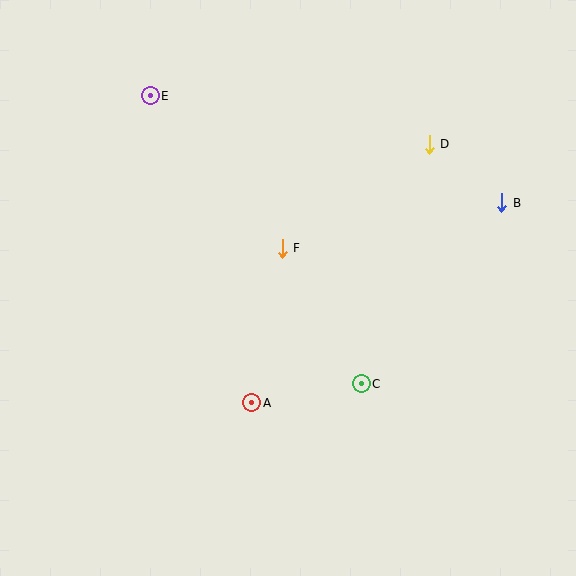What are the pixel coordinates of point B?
Point B is at (502, 203).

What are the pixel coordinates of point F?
Point F is at (282, 248).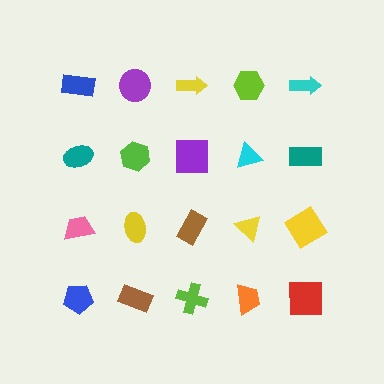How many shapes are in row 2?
5 shapes.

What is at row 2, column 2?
A lime hexagon.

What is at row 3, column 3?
A brown rectangle.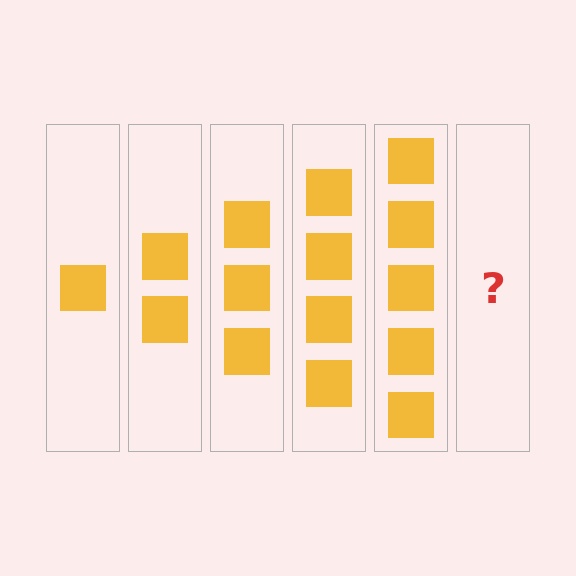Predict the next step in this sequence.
The next step is 6 squares.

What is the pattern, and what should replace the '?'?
The pattern is that each step adds one more square. The '?' should be 6 squares.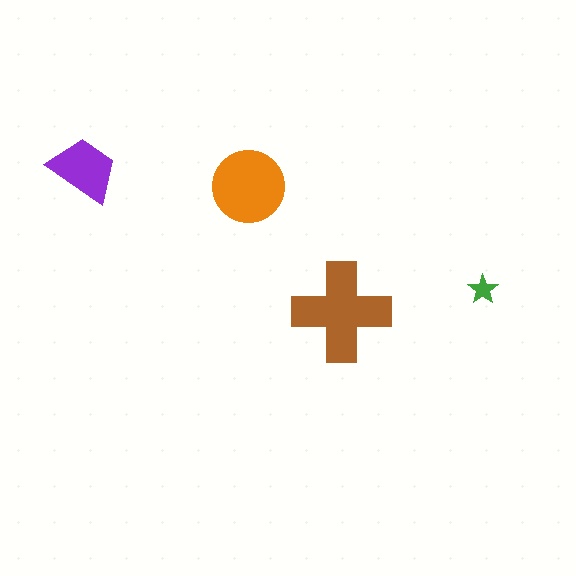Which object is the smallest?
The green star.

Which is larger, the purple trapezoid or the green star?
The purple trapezoid.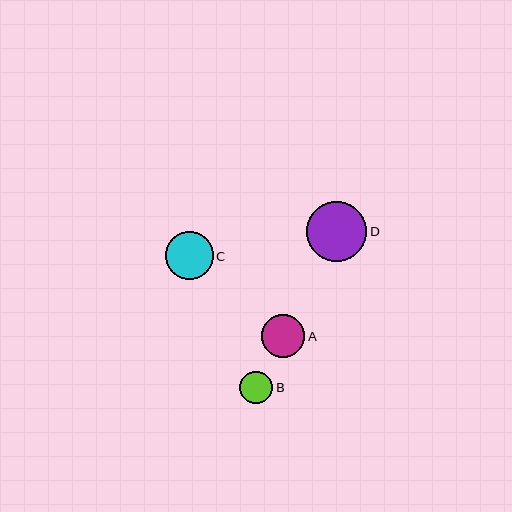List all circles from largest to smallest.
From largest to smallest: D, C, A, B.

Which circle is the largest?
Circle D is the largest with a size of approximately 60 pixels.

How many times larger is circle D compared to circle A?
Circle D is approximately 1.4 times the size of circle A.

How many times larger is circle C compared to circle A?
Circle C is approximately 1.1 times the size of circle A.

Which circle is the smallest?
Circle B is the smallest with a size of approximately 33 pixels.